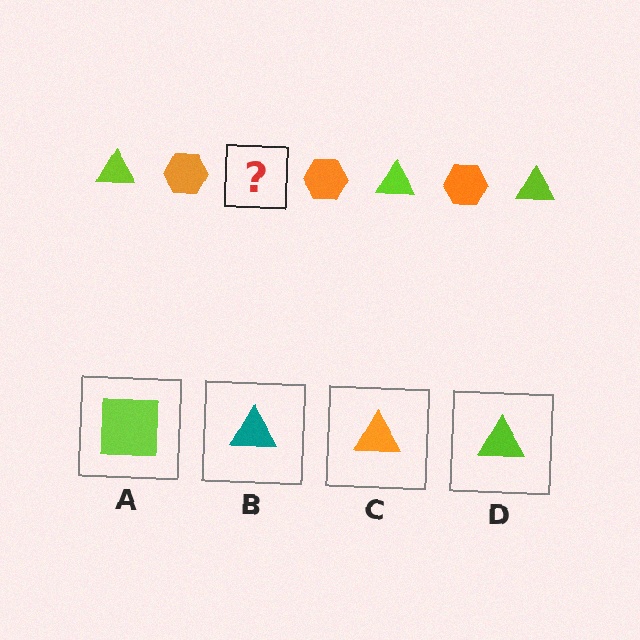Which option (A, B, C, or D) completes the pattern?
D.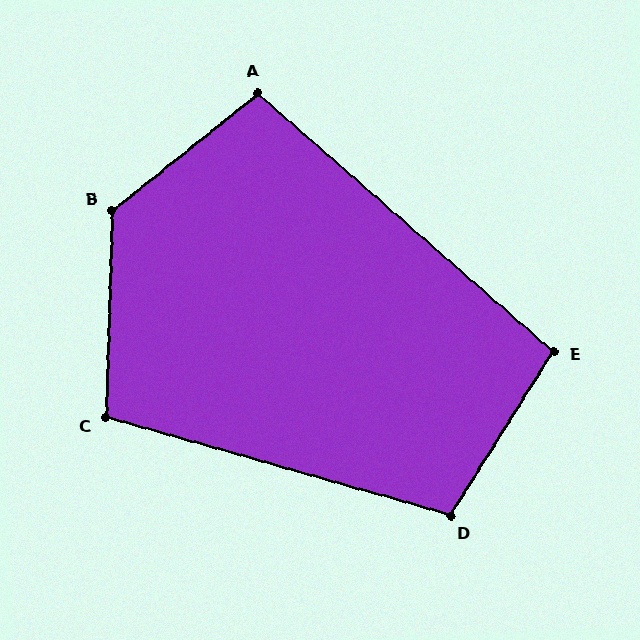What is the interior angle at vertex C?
Approximately 104 degrees (obtuse).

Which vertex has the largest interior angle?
B, at approximately 130 degrees.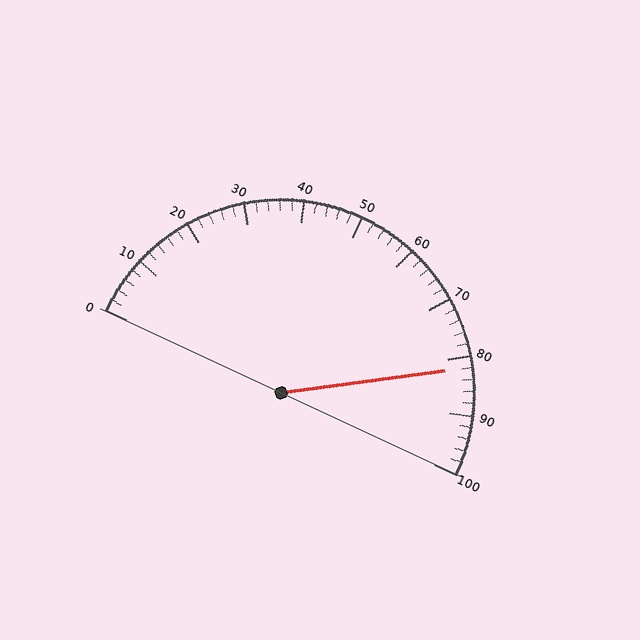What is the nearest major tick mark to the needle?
The nearest major tick mark is 80.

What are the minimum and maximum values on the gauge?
The gauge ranges from 0 to 100.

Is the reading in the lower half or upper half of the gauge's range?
The reading is in the upper half of the range (0 to 100).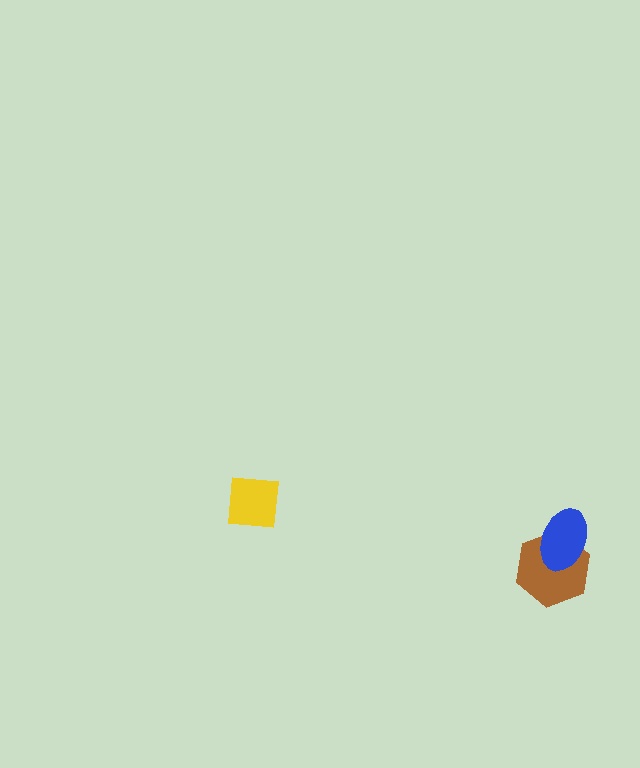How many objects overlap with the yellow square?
0 objects overlap with the yellow square.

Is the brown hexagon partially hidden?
Yes, it is partially covered by another shape.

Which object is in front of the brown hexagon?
The blue ellipse is in front of the brown hexagon.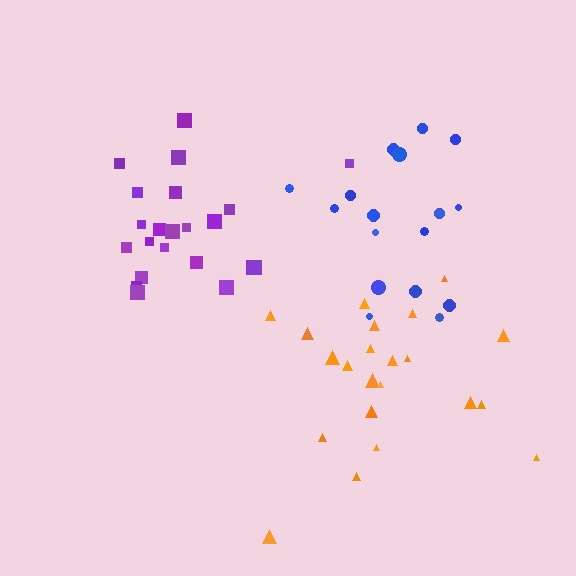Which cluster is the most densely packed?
Purple.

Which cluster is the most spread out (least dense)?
Blue.